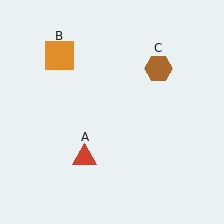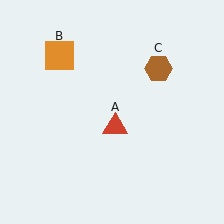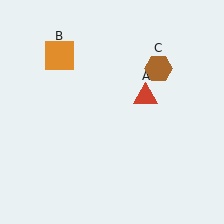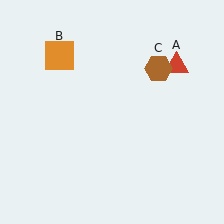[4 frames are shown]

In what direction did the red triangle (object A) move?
The red triangle (object A) moved up and to the right.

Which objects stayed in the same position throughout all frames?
Orange square (object B) and brown hexagon (object C) remained stationary.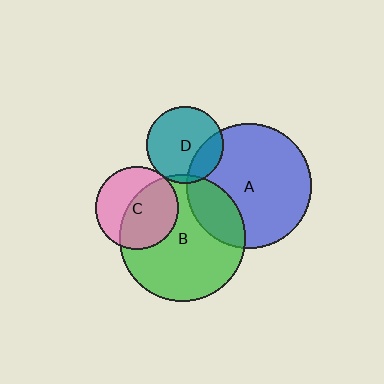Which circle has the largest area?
Circle B (green).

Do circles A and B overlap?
Yes.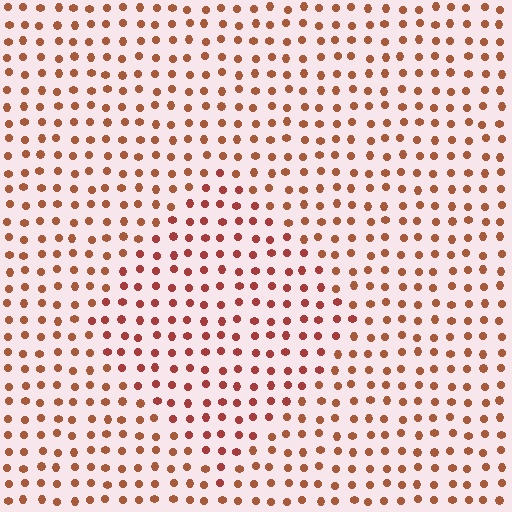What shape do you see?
I see a diamond.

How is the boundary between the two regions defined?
The boundary is defined purely by a slight shift in hue (about 19 degrees). Spacing, size, and orientation are identical on both sides.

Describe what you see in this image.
The image is filled with small brown elements in a uniform arrangement. A diamond-shaped region is visible where the elements are tinted to a slightly different hue, forming a subtle color boundary.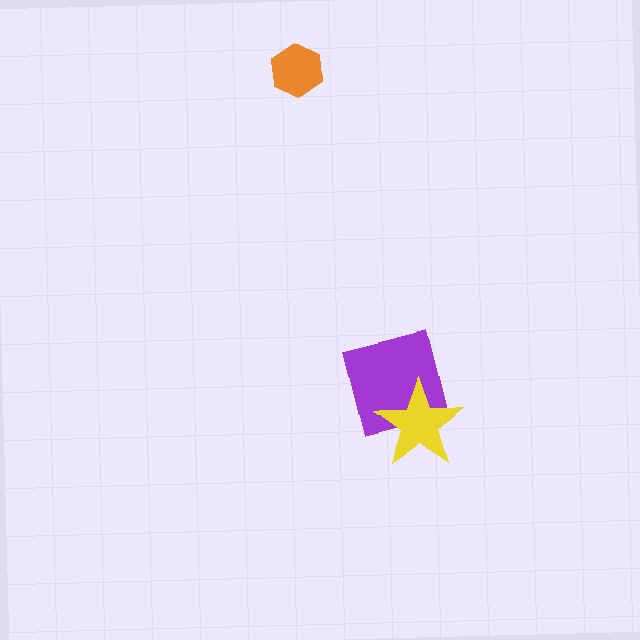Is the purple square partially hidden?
Yes, it is partially covered by another shape.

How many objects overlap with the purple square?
1 object overlaps with the purple square.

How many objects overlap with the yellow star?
1 object overlaps with the yellow star.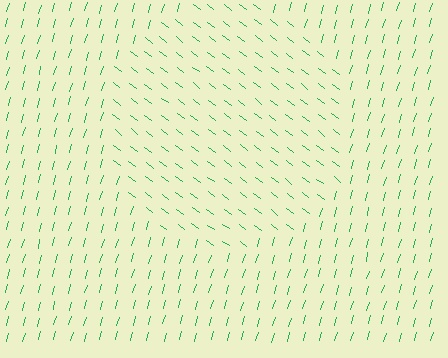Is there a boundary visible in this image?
Yes, there is a texture boundary formed by a change in line orientation.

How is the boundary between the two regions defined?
The boundary is defined purely by a change in line orientation (approximately 69 degrees difference). All lines are the same color and thickness.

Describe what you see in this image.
The image is filled with small green line segments. A circle region in the image has lines oriented differently from the surrounding lines, creating a visible texture boundary.